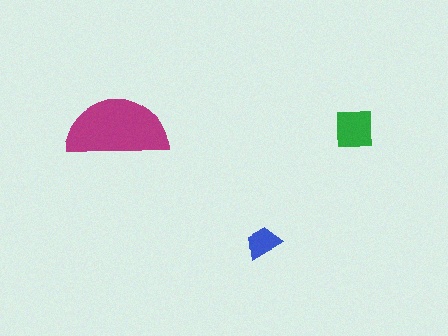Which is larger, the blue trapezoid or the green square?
The green square.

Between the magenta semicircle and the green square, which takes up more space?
The magenta semicircle.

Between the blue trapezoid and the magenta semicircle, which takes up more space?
The magenta semicircle.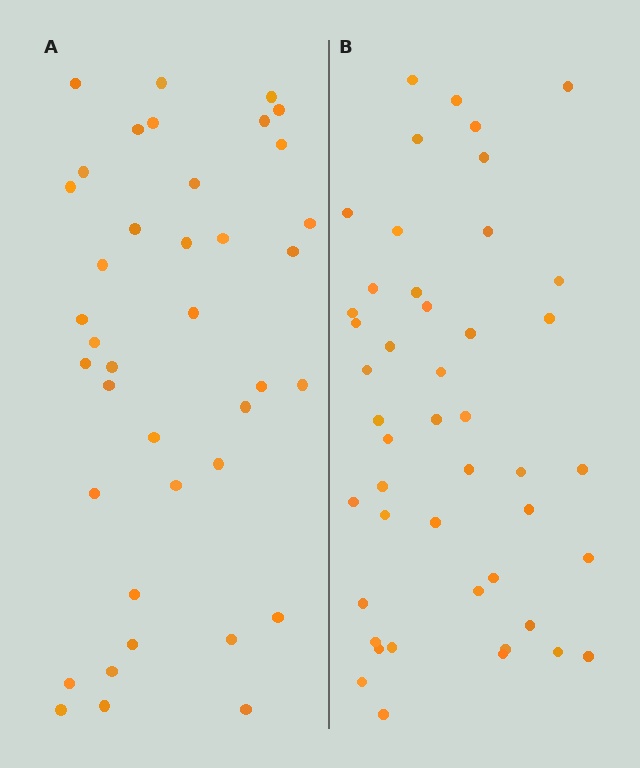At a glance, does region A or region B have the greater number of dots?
Region B (the right region) has more dots.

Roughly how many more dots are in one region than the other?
Region B has roughly 8 or so more dots than region A.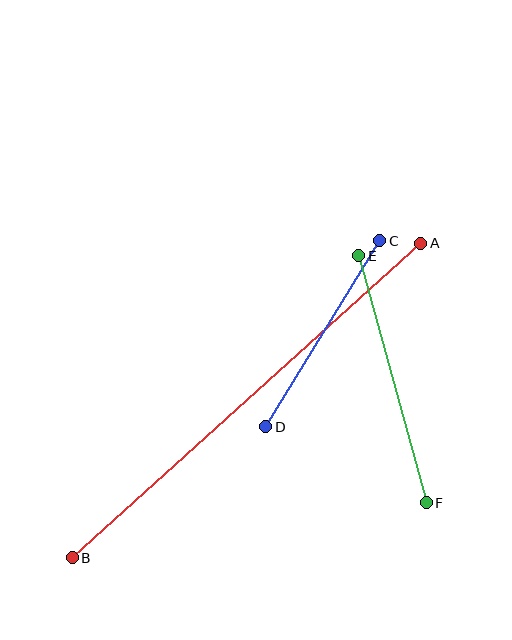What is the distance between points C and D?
The distance is approximately 219 pixels.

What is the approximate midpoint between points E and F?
The midpoint is at approximately (393, 379) pixels.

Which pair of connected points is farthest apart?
Points A and B are farthest apart.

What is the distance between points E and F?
The distance is approximately 256 pixels.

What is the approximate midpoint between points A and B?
The midpoint is at approximately (246, 401) pixels.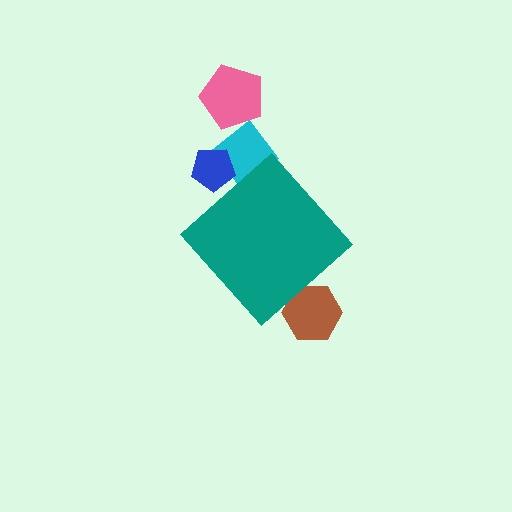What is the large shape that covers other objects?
A teal diamond.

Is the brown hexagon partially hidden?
Yes, the brown hexagon is partially hidden behind the teal diamond.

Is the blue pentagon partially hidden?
Yes, the blue pentagon is partially hidden behind the teal diamond.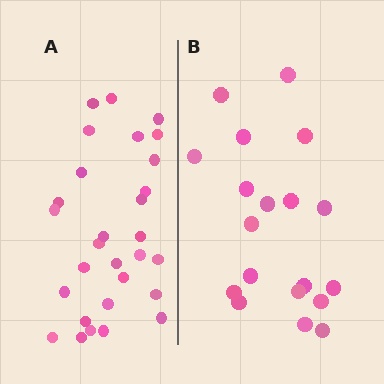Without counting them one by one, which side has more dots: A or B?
Region A (the left region) has more dots.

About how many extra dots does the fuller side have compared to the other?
Region A has roughly 10 or so more dots than region B.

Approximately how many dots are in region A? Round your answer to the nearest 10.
About 30 dots. (The exact count is 29, which rounds to 30.)